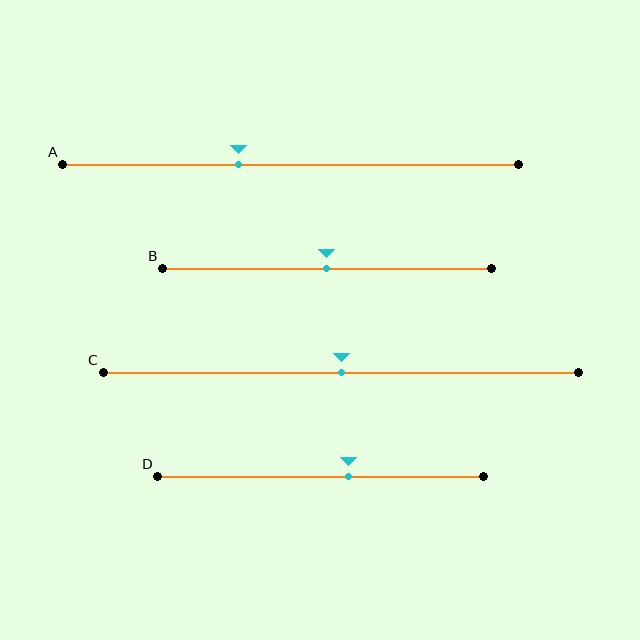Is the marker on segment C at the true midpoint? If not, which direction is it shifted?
Yes, the marker on segment C is at the true midpoint.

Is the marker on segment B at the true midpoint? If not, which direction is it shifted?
Yes, the marker on segment B is at the true midpoint.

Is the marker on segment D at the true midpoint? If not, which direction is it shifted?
No, the marker on segment D is shifted to the right by about 8% of the segment length.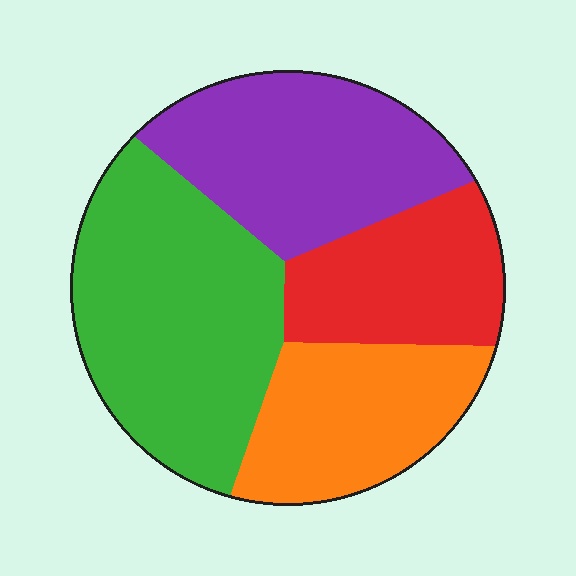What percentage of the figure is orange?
Orange covers around 20% of the figure.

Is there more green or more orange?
Green.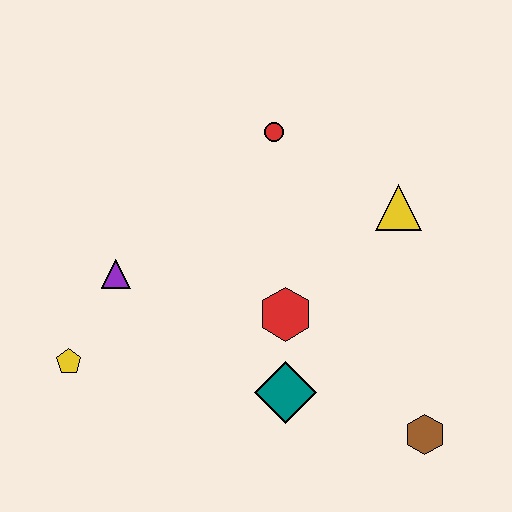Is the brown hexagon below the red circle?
Yes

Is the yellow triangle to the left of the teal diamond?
No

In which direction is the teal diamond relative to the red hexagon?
The teal diamond is below the red hexagon.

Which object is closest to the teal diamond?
The red hexagon is closest to the teal diamond.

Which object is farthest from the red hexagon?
The yellow pentagon is farthest from the red hexagon.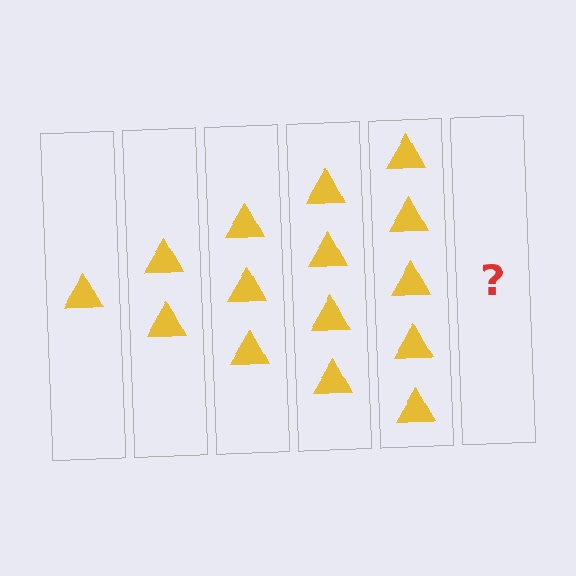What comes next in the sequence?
The next element should be 6 triangles.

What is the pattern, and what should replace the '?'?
The pattern is that each step adds one more triangle. The '?' should be 6 triangles.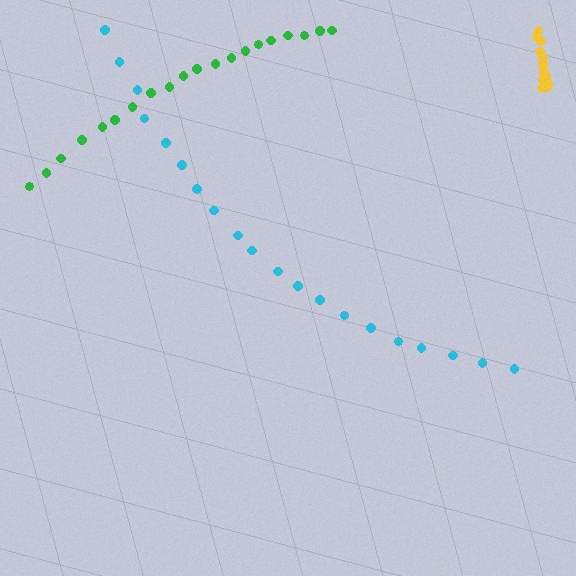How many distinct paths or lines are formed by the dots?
There are 3 distinct paths.